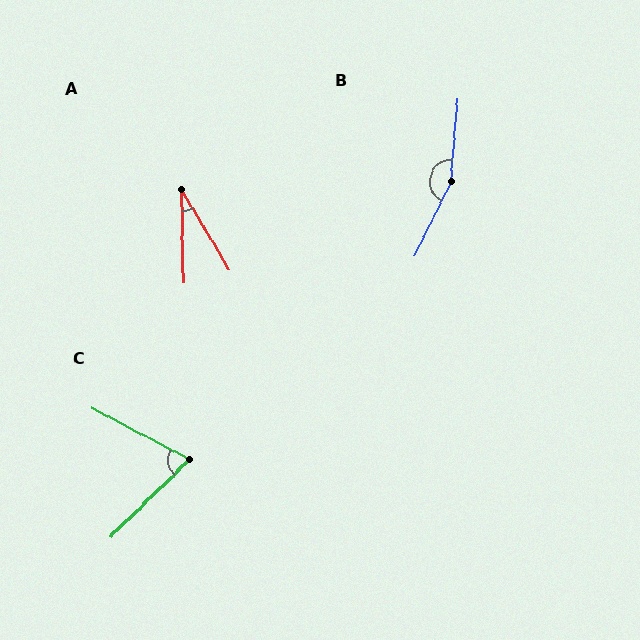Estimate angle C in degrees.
Approximately 72 degrees.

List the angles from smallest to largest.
A (29°), C (72°), B (158°).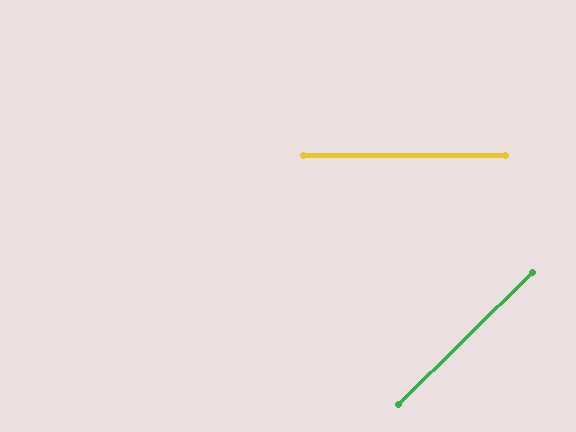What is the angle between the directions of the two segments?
Approximately 45 degrees.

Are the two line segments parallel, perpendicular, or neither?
Neither parallel nor perpendicular — they differ by about 45°.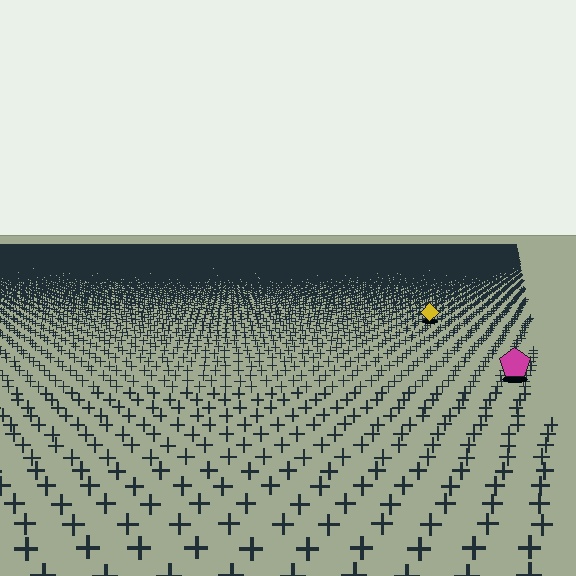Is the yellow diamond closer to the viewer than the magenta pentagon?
No. The magenta pentagon is closer — you can tell from the texture gradient: the ground texture is coarser near it.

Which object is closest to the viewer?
The magenta pentagon is closest. The texture marks near it are larger and more spread out.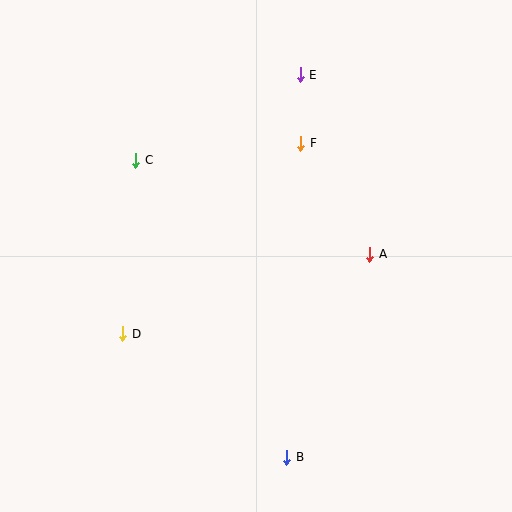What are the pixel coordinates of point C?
Point C is at (136, 160).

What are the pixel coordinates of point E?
Point E is at (300, 75).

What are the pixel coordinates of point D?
Point D is at (123, 334).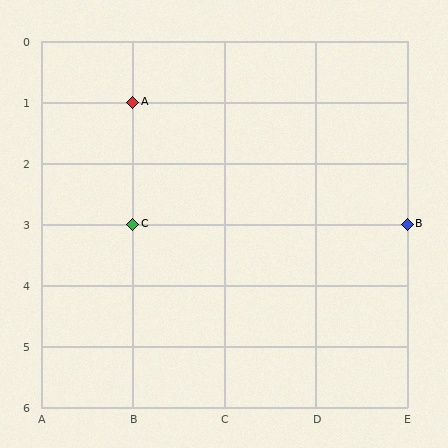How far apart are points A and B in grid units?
Points A and B are 3 columns and 2 rows apart (about 3.6 grid units diagonally).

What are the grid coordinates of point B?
Point B is at grid coordinates (E, 3).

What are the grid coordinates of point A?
Point A is at grid coordinates (B, 1).